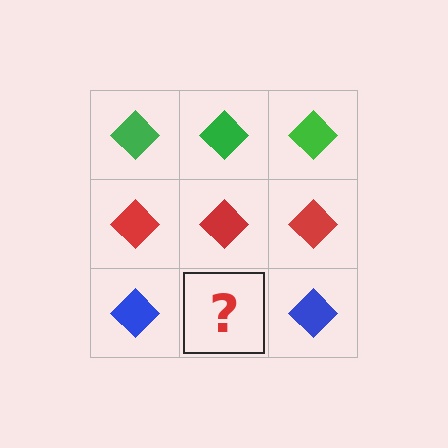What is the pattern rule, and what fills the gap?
The rule is that each row has a consistent color. The gap should be filled with a blue diamond.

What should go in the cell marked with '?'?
The missing cell should contain a blue diamond.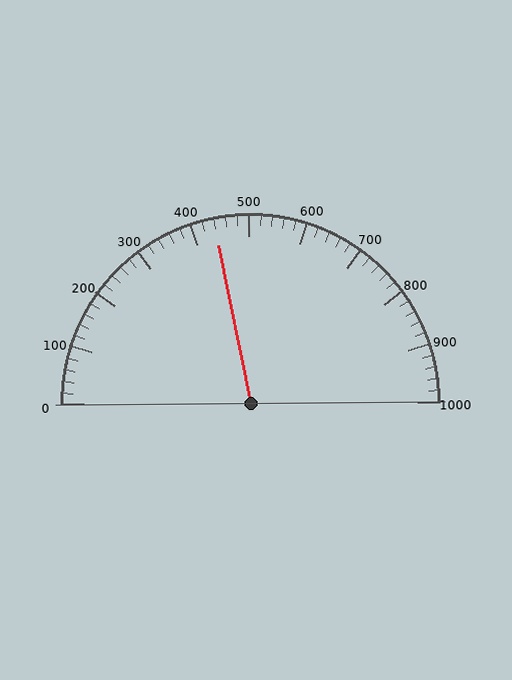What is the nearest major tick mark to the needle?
The nearest major tick mark is 400.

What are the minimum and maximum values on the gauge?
The gauge ranges from 0 to 1000.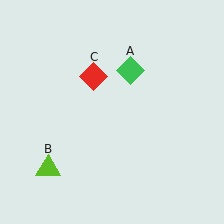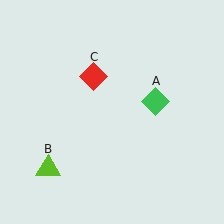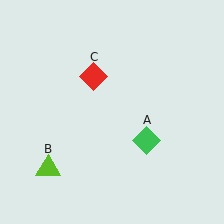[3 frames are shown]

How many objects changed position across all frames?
1 object changed position: green diamond (object A).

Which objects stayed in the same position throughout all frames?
Lime triangle (object B) and red diamond (object C) remained stationary.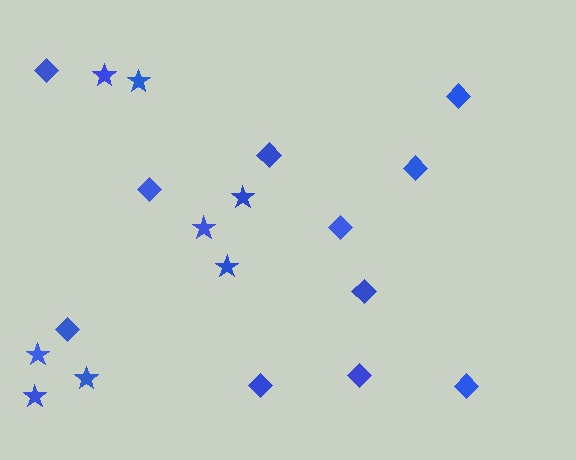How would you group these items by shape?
There are 2 groups: one group of diamonds (11) and one group of stars (8).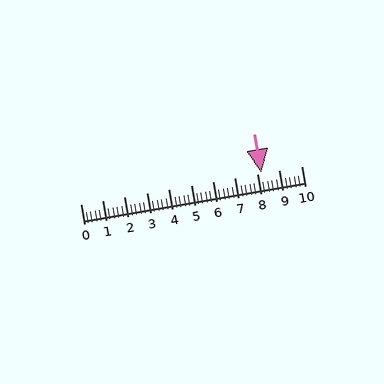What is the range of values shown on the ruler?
The ruler shows values from 0 to 10.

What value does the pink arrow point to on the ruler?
The pink arrow points to approximately 8.2.